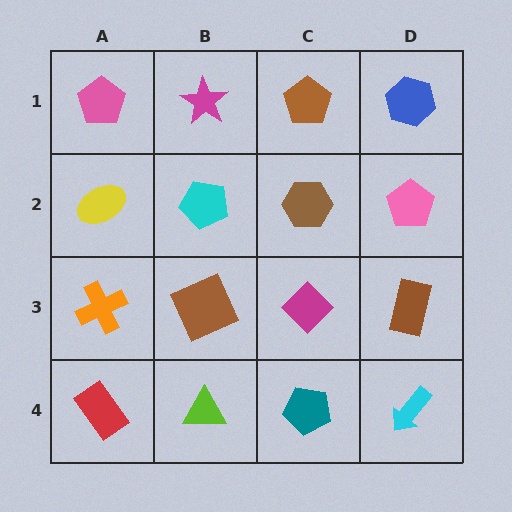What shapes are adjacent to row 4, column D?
A brown rectangle (row 3, column D), a teal pentagon (row 4, column C).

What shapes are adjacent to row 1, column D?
A pink pentagon (row 2, column D), a brown pentagon (row 1, column C).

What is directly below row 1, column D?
A pink pentagon.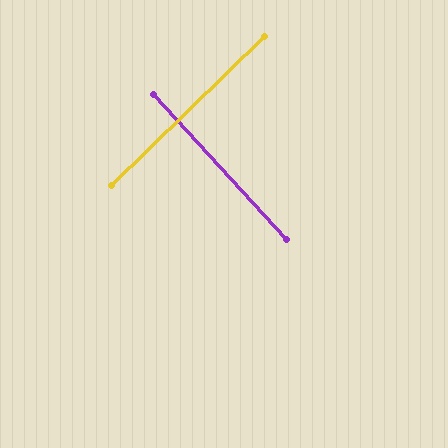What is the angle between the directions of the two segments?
Approximately 88 degrees.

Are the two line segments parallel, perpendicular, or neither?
Perpendicular — they meet at approximately 88°.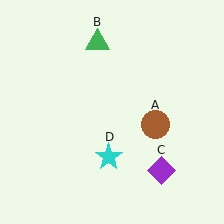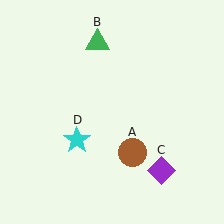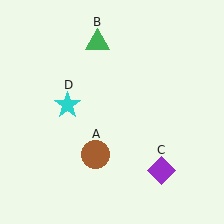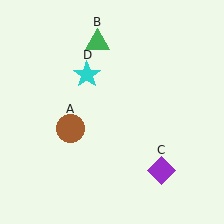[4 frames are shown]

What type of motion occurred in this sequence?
The brown circle (object A), cyan star (object D) rotated clockwise around the center of the scene.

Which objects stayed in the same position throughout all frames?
Green triangle (object B) and purple diamond (object C) remained stationary.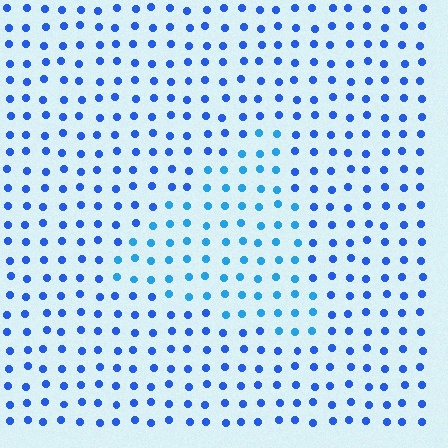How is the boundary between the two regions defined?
The boundary is defined purely by a slight shift in hue (about 23 degrees). Spacing, size, and orientation are identical on both sides.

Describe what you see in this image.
The image is filled with small blue elements in a uniform arrangement. A triangle-shaped region is visible where the elements are tinted to a slightly different hue, forming a subtle color boundary.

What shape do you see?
I see a triangle.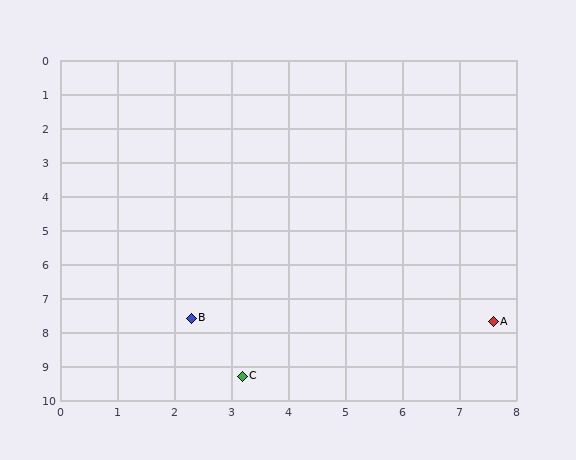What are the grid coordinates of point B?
Point B is at approximately (2.3, 7.6).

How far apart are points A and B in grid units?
Points A and B are about 5.3 grid units apart.